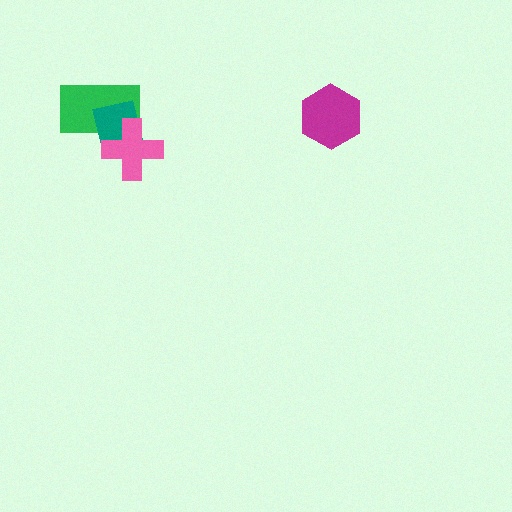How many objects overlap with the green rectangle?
2 objects overlap with the green rectangle.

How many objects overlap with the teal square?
2 objects overlap with the teal square.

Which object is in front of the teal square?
The pink cross is in front of the teal square.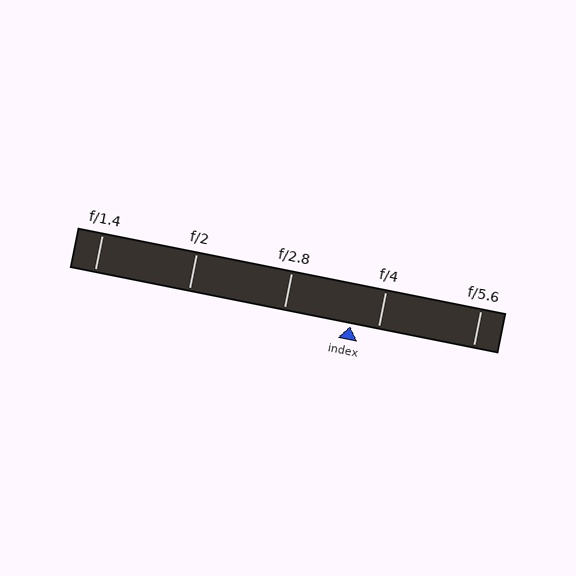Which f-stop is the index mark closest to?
The index mark is closest to f/4.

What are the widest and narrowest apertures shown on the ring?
The widest aperture shown is f/1.4 and the narrowest is f/5.6.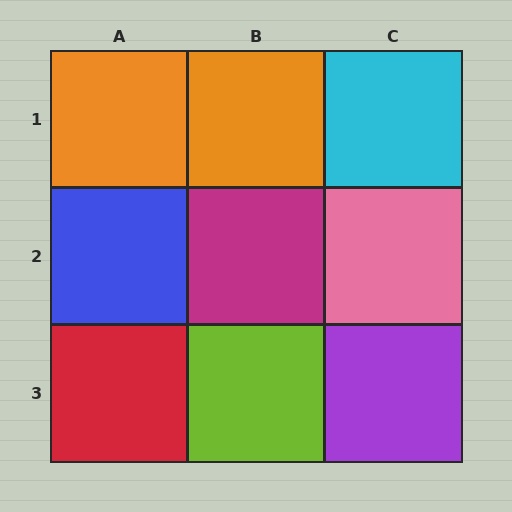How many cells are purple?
1 cell is purple.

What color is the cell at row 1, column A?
Orange.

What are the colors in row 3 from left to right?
Red, lime, purple.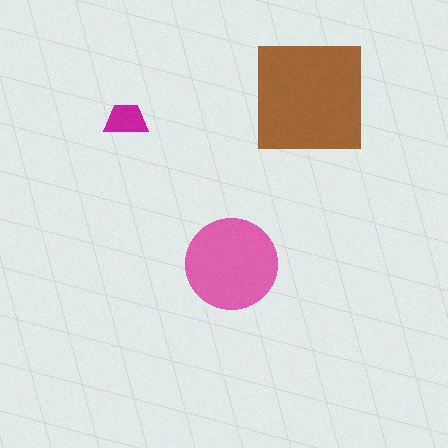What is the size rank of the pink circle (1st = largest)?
2nd.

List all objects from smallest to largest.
The magenta trapezoid, the pink circle, the brown square.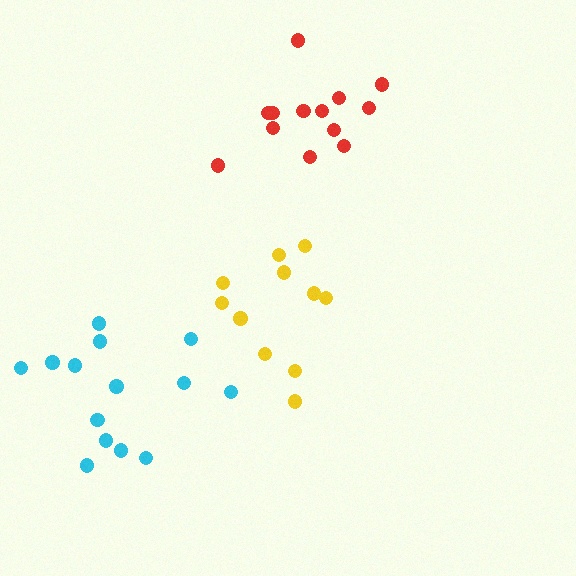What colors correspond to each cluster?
The clusters are colored: yellow, red, cyan.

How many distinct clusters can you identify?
There are 3 distinct clusters.